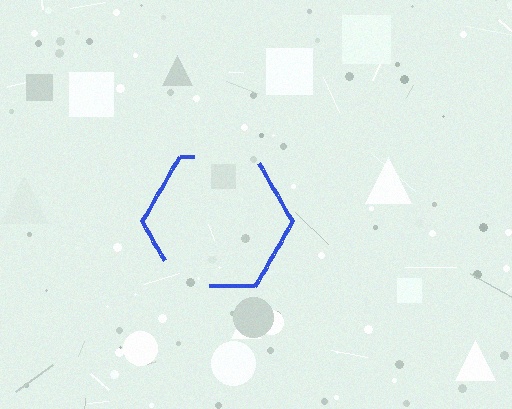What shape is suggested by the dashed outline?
The dashed outline suggests a hexagon.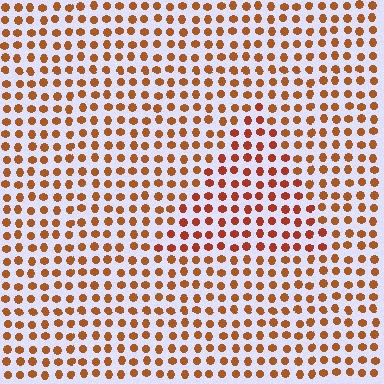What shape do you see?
I see a triangle.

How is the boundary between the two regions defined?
The boundary is defined purely by a slight shift in hue (about 17 degrees). Spacing, size, and orientation are identical on both sides.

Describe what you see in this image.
The image is filled with small brown elements in a uniform arrangement. A triangle-shaped region is visible where the elements are tinted to a slightly different hue, forming a subtle color boundary.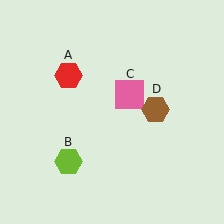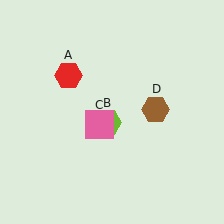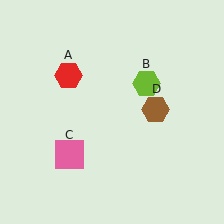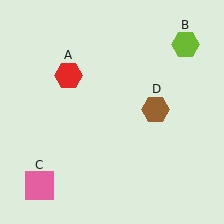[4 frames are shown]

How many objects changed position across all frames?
2 objects changed position: lime hexagon (object B), pink square (object C).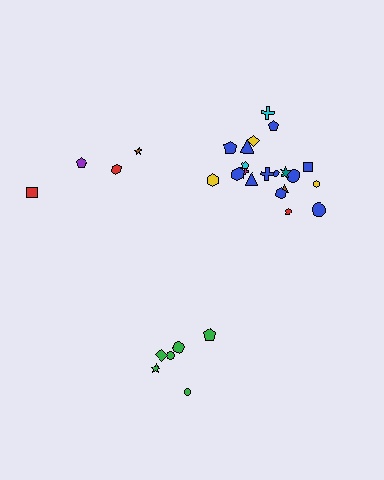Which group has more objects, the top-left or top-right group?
The top-right group.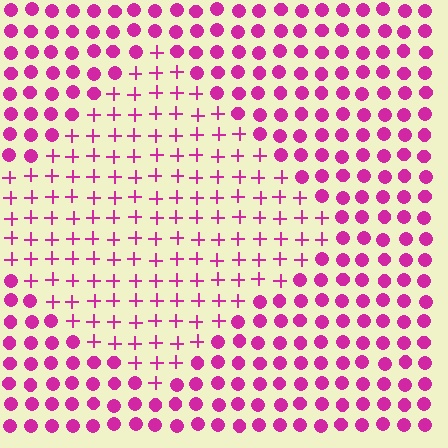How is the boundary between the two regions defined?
The boundary is defined by a change in element shape: plus signs inside vs. circles outside. All elements share the same color and spacing.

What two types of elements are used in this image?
The image uses plus signs inside the diamond region and circles outside it.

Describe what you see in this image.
The image is filled with small magenta elements arranged in a uniform grid. A diamond-shaped region contains plus signs, while the surrounding area contains circles. The boundary is defined purely by the change in element shape.